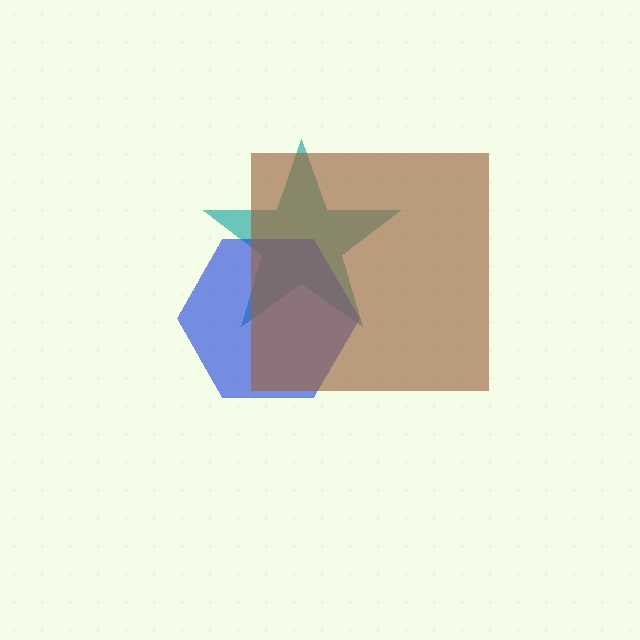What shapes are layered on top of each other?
The layered shapes are: a teal star, a blue hexagon, a brown square.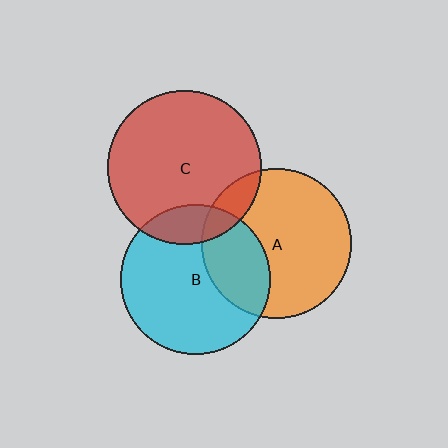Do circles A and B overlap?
Yes.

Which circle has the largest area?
Circle C (red).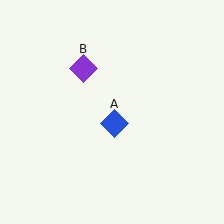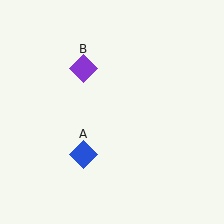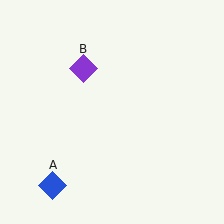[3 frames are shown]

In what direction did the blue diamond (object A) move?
The blue diamond (object A) moved down and to the left.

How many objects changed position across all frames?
1 object changed position: blue diamond (object A).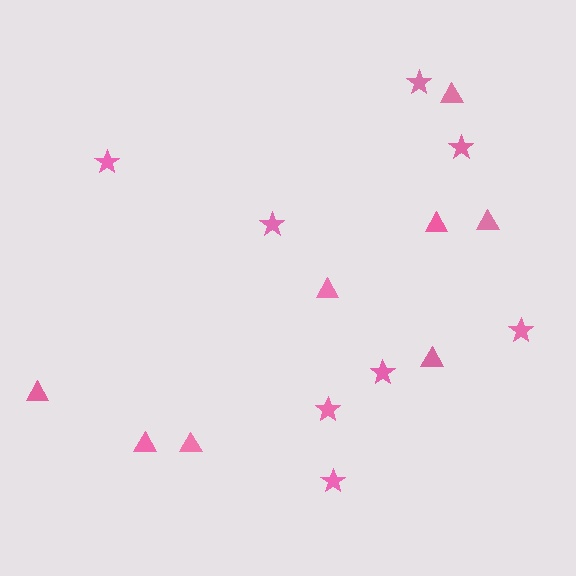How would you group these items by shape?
There are 2 groups: one group of stars (8) and one group of triangles (8).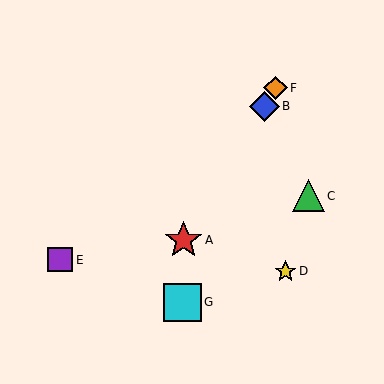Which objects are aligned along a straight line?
Objects A, B, F are aligned along a straight line.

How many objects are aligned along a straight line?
3 objects (A, B, F) are aligned along a straight line.